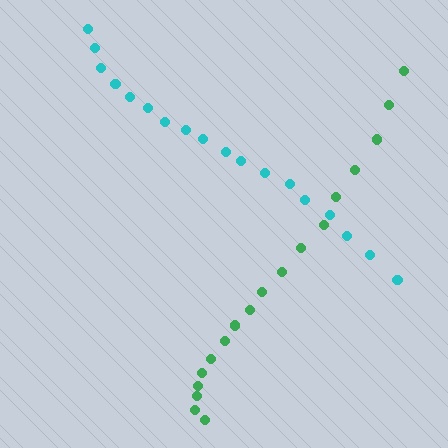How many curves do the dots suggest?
There are 2 distinct paths.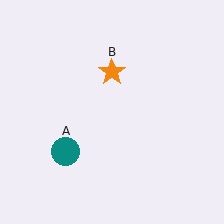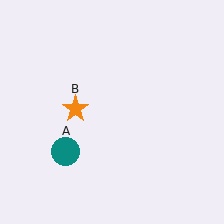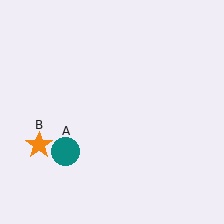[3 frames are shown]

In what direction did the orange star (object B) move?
The orange star (object B) moved down and to the left.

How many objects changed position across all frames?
1 object changed position: orange star (object B).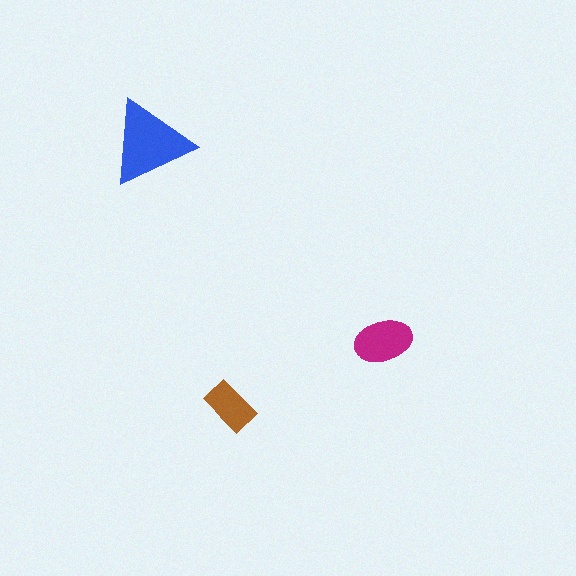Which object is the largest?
The blue triangle.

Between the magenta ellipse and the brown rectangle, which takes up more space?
The magenta ellipse.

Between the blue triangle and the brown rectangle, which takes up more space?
The blue triangle.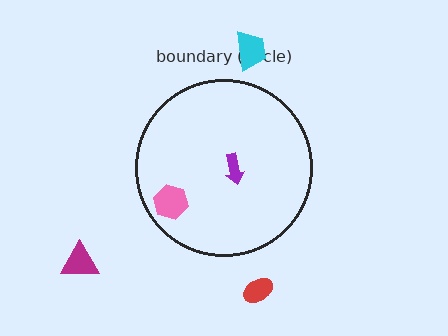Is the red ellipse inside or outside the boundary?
Outside.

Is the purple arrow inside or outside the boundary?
Inside.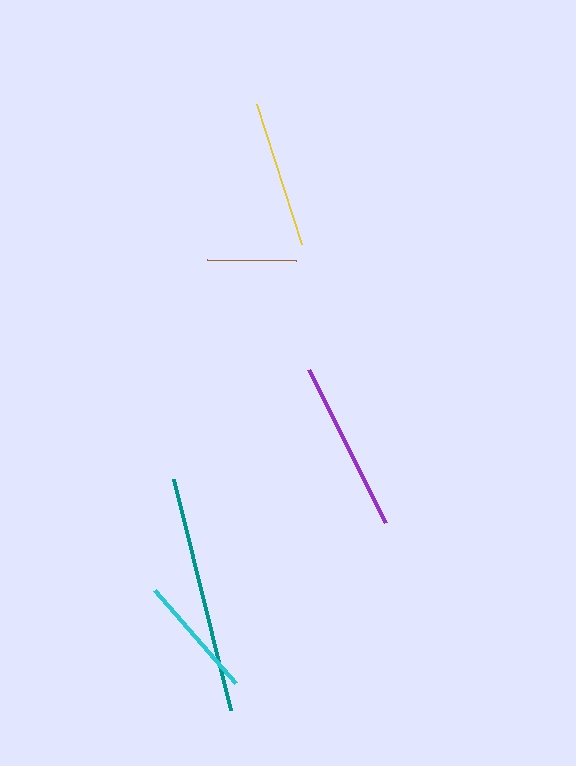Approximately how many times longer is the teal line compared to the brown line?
The teal line is approximately 2.7 times the length of the brown line.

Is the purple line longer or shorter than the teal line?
The teal line is longer than the purple line.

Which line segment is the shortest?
The brown line is the shortest at approximately 89 pixels.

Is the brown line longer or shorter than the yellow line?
The yellow line is longer than the brown line.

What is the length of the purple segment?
The purple segment is approximately 171 pixels long.